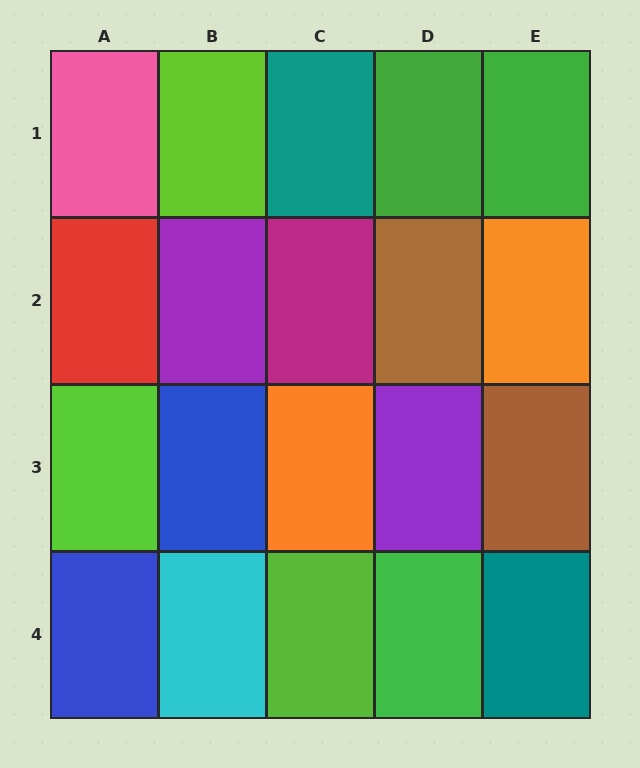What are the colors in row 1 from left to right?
Pink, lime, teal, green, green.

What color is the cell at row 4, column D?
Green.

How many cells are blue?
2 cells are blue.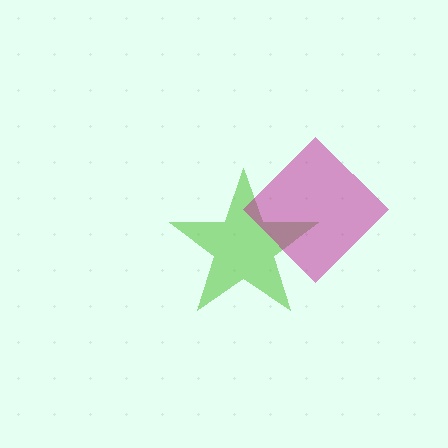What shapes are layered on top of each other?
The layered shapes are: a lime star, a magenta diamond.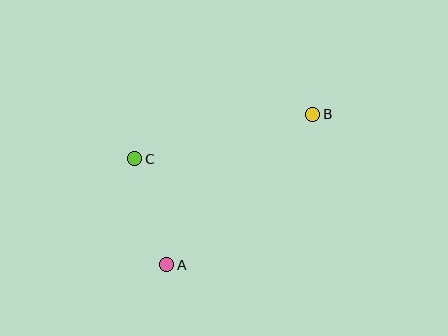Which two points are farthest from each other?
Points A and B are farthest from each other.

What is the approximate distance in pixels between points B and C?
The distance between B and C is approximately 183 pixels.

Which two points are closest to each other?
Points A and C are closest to each other.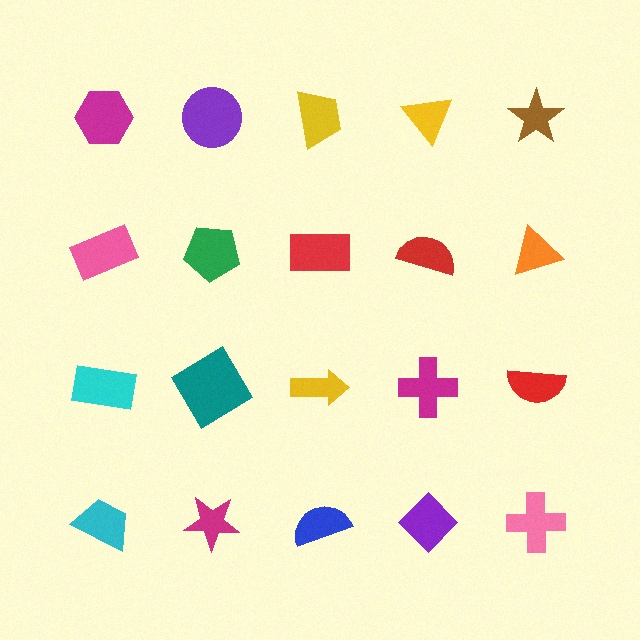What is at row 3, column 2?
A teal diamond.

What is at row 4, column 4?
A purple diamond.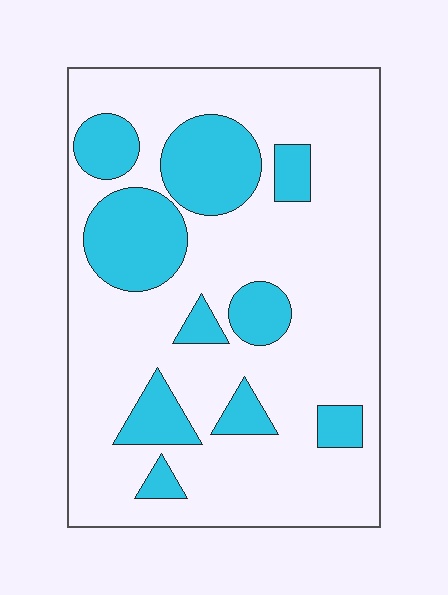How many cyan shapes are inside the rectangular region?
10.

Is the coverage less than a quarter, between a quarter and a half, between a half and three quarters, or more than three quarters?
Less than a quarter.